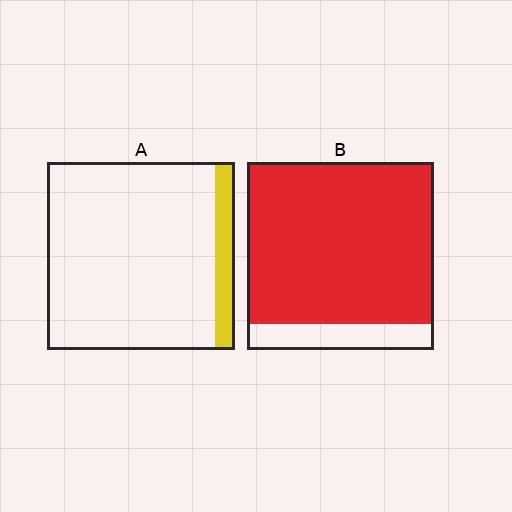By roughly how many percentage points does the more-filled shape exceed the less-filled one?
By roughly 75 percentage points (B over A).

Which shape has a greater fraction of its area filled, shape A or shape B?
Shape B.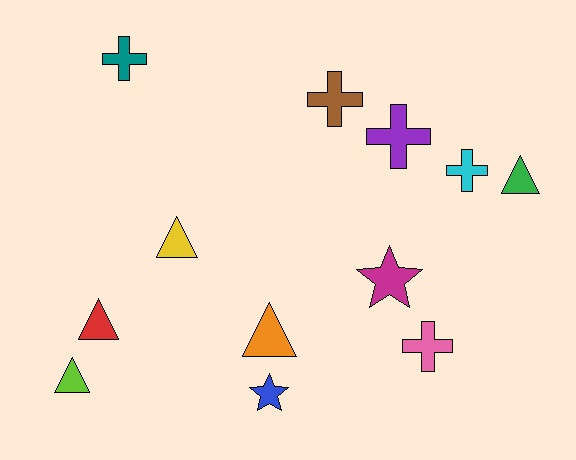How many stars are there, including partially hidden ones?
There are 2 stars.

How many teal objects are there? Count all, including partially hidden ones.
There is 1 teal object.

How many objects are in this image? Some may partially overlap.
There are 12 objects.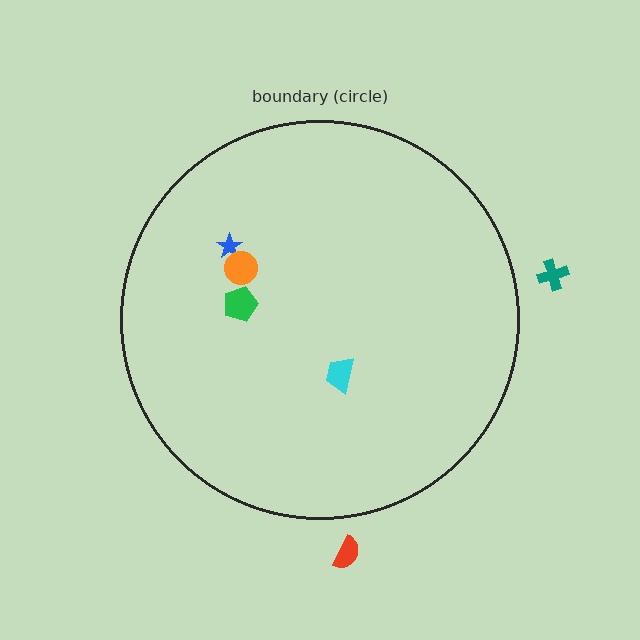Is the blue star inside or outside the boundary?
Inside.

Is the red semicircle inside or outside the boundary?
Outside.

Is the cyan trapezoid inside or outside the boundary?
Inside.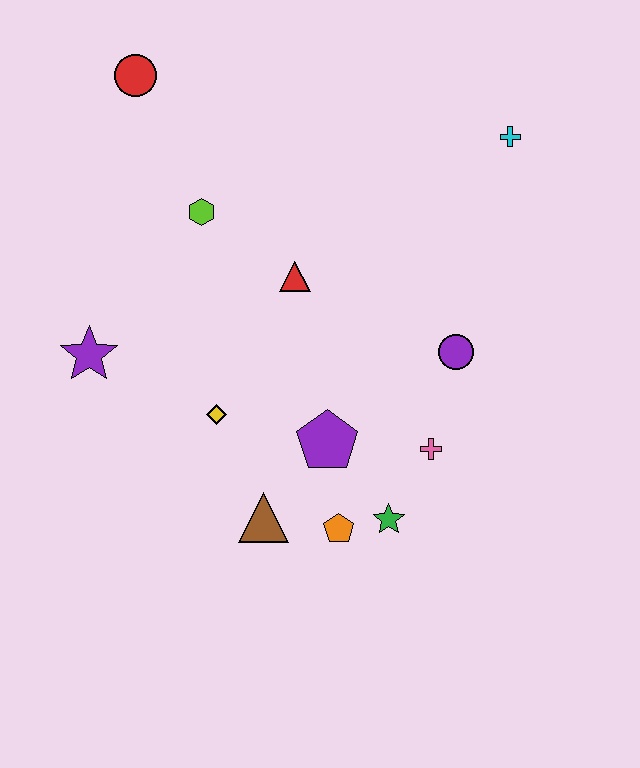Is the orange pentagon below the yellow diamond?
Yes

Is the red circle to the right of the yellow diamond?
No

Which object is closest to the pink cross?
The green star is closest to the pink cross.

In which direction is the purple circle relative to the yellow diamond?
The purple circle is to the right of the yellow diamond.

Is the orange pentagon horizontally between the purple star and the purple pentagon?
No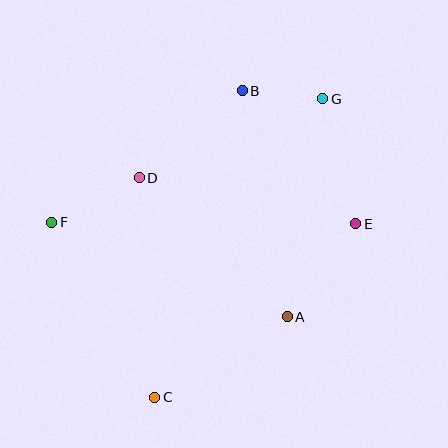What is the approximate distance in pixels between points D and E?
The distance between D and E is approximately 221 pixels.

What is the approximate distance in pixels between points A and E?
The distance between A and E is approximately 115 pixels.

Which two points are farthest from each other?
Points C and G are farthest from each other.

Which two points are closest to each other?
Points B and G are closest to each other.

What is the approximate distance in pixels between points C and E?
The distance between C and E is approximately 265 pixels.